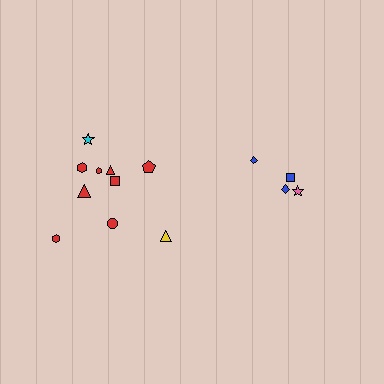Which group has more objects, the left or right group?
The left group.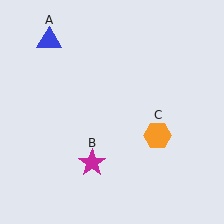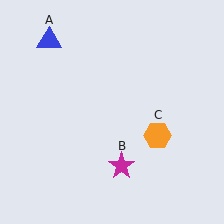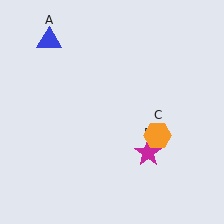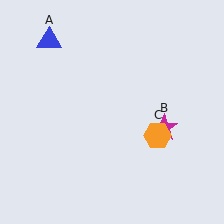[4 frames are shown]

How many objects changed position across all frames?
1 object changed position: magenta star (object B).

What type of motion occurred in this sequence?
The magenta star (object B) rotated counterclockwise around the center of the scene.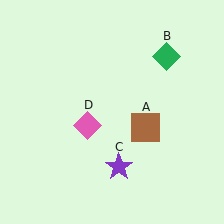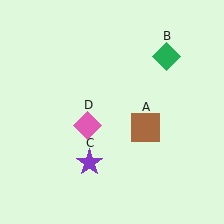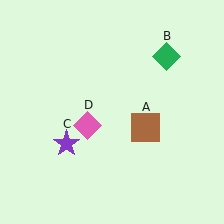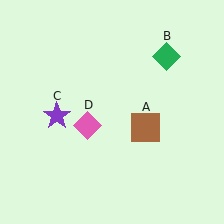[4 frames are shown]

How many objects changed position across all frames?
1 object changed position: purple star (object C).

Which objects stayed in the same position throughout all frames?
Brown square (object A) and green diamond (object B) and pink diamond (object D) remained stationary.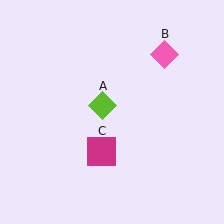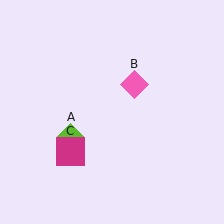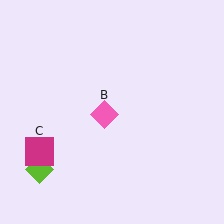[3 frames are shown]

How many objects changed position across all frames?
3 objects changed position: lime diamond (object A), pink diamond (object B), magenta square (object C).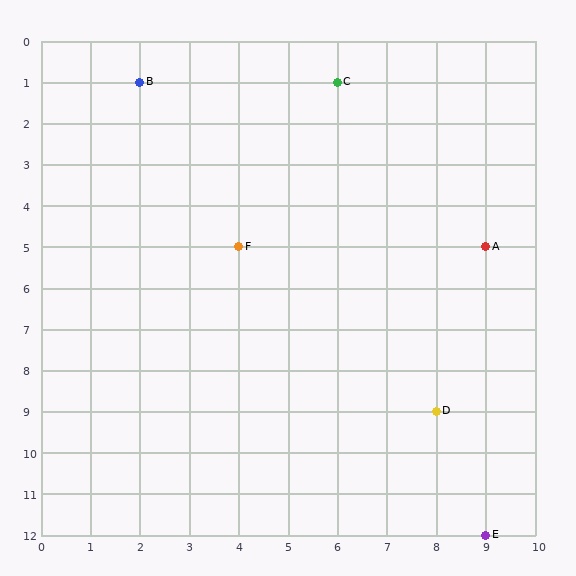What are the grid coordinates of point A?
Point A is at grid coordinates (9, 5).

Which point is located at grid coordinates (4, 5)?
Point F is at (4, 5).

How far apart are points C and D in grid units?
Points C and D are 2 columns and 8 rows apart (about 8.2 grid units diagonally).